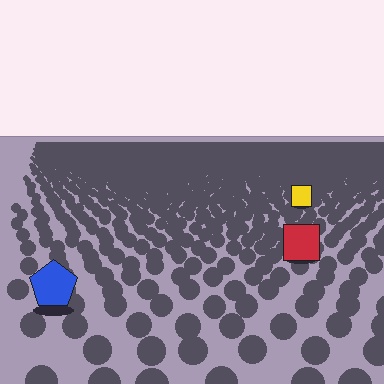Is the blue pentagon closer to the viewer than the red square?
Yes. The blue pentagon is closer — you can tell from the texture gradient: the ground texture is coarser near it.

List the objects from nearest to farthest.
From nearest to farthest: the blue pentagon, the red square, the yellow square.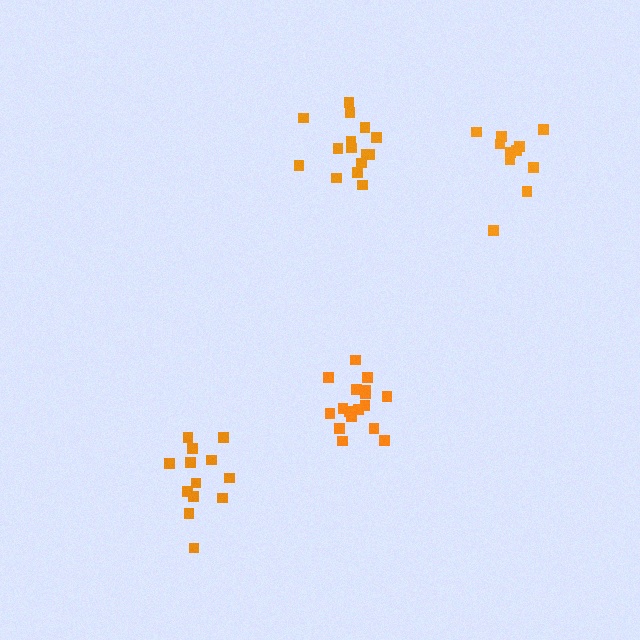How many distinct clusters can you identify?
There are 4 distinct clusters.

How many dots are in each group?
Group 1: 17 dots, Group 2: 11 dots, Group 3: 15 dots, Group 4: 13 dots (56 total).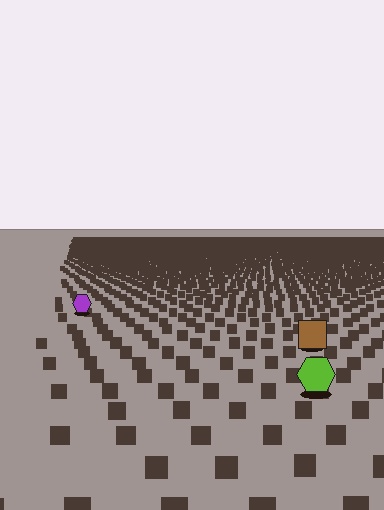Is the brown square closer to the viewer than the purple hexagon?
Yes. The brown square is closer — you can tell from the texture gradient: the ground texture is coarser near it.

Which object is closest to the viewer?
The lime hexagon is closest. The texture marks near it are larger and more spread out.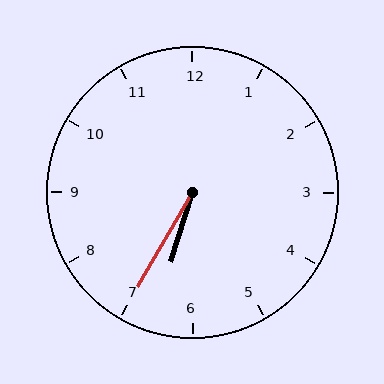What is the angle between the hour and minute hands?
Approximately 12 degrees.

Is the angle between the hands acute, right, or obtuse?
It is acute.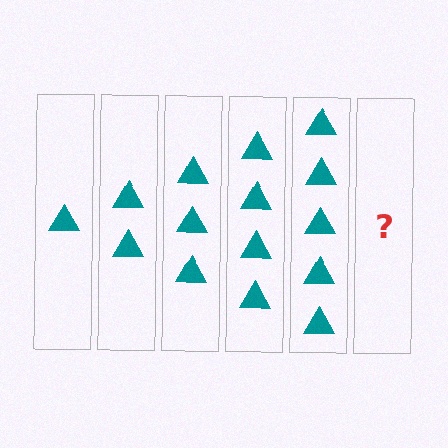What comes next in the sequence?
The next element should be 6 triangles.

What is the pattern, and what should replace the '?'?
The pattern is that each step adds one more triangle. The '?' should be 6 triangles.